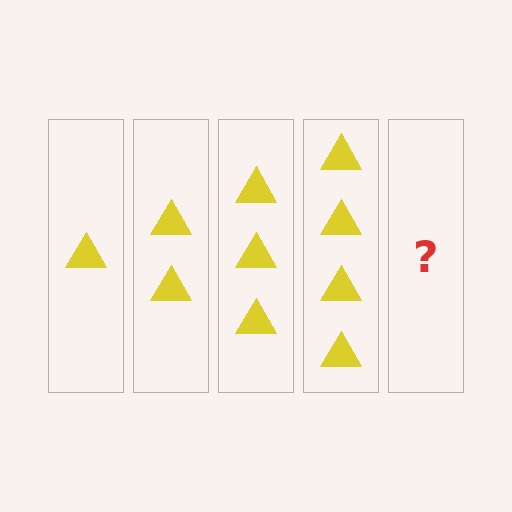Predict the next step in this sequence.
The next step is 5 triangles.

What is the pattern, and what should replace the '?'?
The pattern is that each step adds one more triangle. The '?' should be 5 triangles.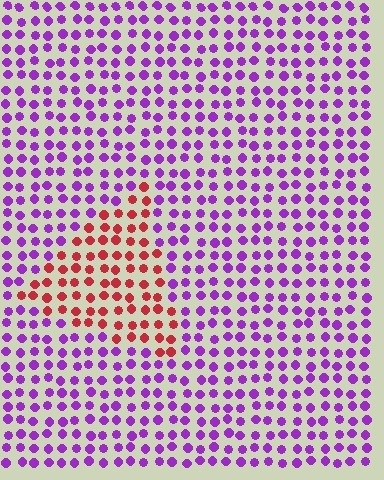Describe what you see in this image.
The image is filled with small purple elements in a uniform arrangement. A triangle-shaped region is visible where the elements are tinted to a slightly different hue, forming a subtle color boundary.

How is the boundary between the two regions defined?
The boundary is defined purely by a slight shift in hue (about 69 degrees). Spacing, size, and orientation are identical on both sides.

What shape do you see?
I see a triangle.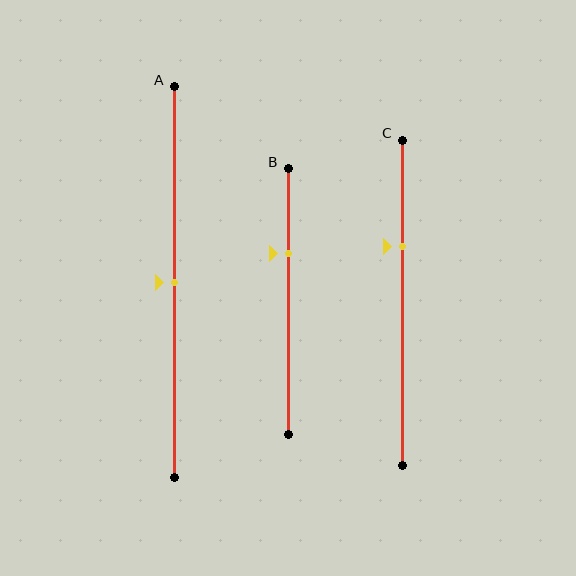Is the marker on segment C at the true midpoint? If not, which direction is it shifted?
No, the marker on segment C is shifted upward by about 18% of the segment length.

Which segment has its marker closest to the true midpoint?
Segment A has its marker closest to the true midpoint.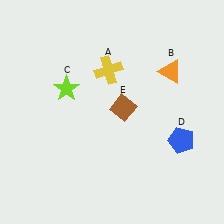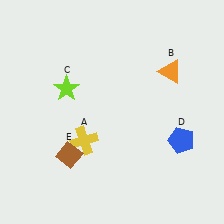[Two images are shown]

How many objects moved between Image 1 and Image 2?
2 objects moved between the two images.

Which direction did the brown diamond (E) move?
The brown diamond (E) moved left.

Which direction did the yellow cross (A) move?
The yellow cross (A) moved down.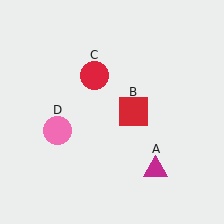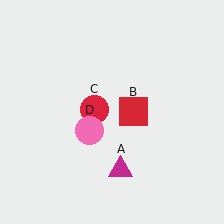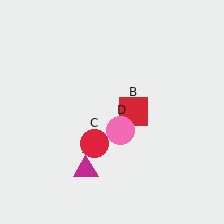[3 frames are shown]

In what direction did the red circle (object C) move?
The red circle (object C) moved down.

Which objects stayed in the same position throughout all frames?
Red square (object B) remained stationary.